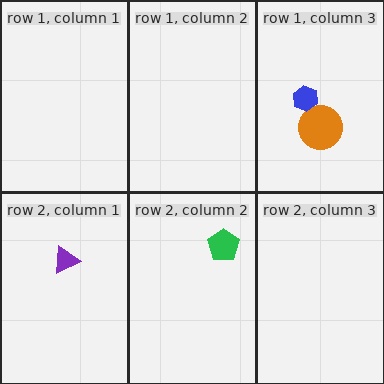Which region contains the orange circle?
The row 1, column 3 region.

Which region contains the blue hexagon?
The row 1, column 3 region.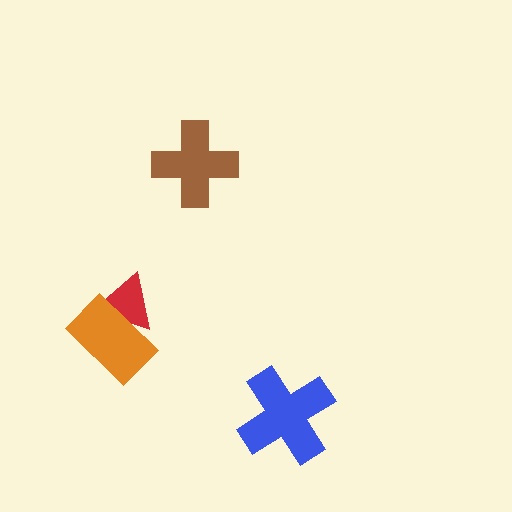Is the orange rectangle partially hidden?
No, no other shape covers it.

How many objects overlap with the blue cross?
0 objects overlap with the blue cross.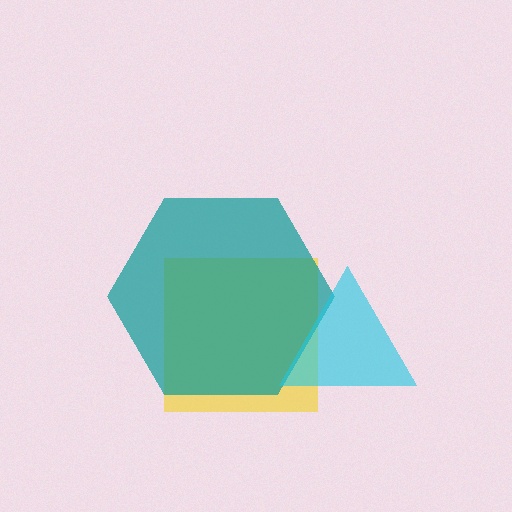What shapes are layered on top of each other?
The layered shapes are: a yellow square, a teal hexagon, a cyan triangle.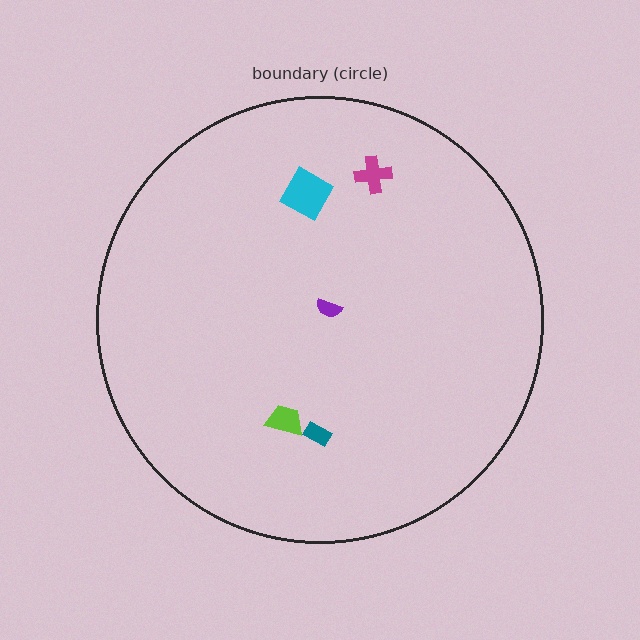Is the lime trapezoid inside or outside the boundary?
Inside.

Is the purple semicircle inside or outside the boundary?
Inside.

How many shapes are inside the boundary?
5 inside, 0 outside.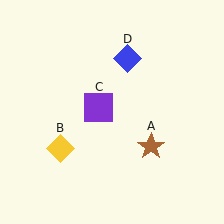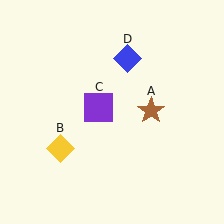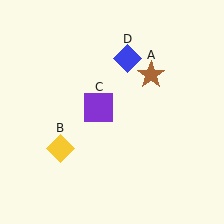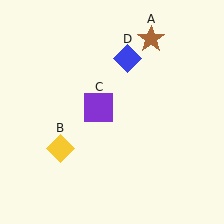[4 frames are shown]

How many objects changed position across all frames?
1 object changed position: brown star (object A).